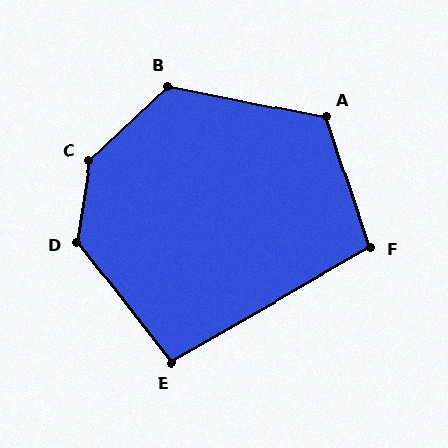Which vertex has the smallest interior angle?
E, at approximately 98 degrees.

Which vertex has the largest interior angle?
C, at approximately 143 degrees.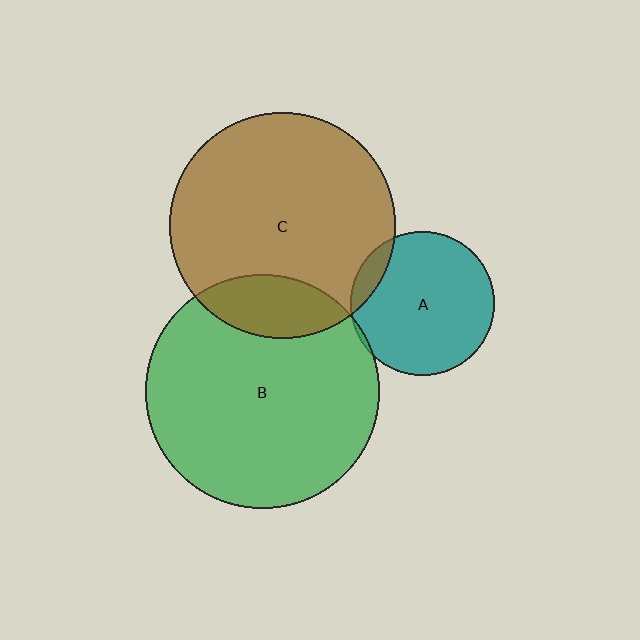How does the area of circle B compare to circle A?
Approximately 2.6 times.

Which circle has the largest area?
Circle B (green).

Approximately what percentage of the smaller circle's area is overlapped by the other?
Approximately 10%.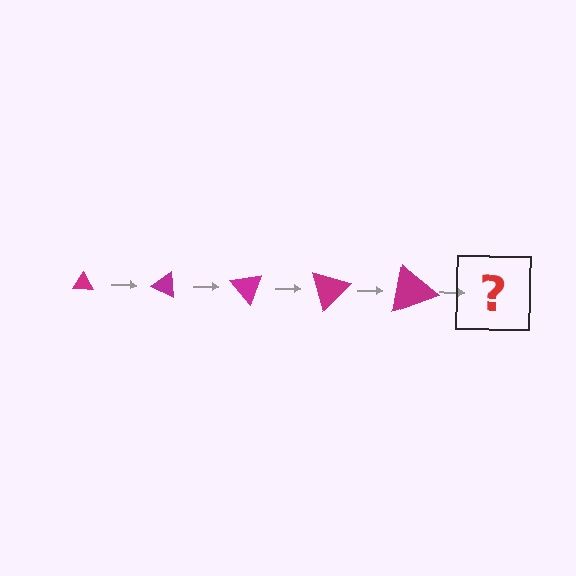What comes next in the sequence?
The next element should be a triangle, larger than the previous one and rotated 125 degrees from the start.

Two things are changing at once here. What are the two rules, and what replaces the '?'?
The two rules are that the triangle grows larger each step and it rotates 25 degrees each step. The '?' should be a triangle, larger than the previous one and rotated 125 degrees from the start.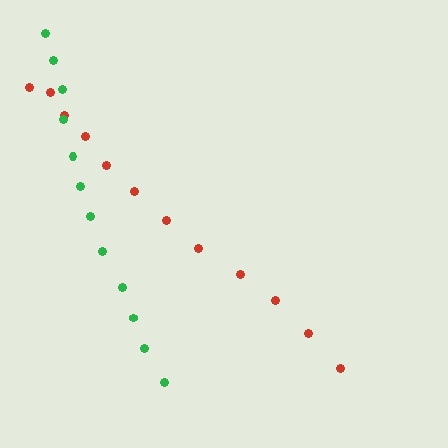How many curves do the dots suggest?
There are 2 distinct paths.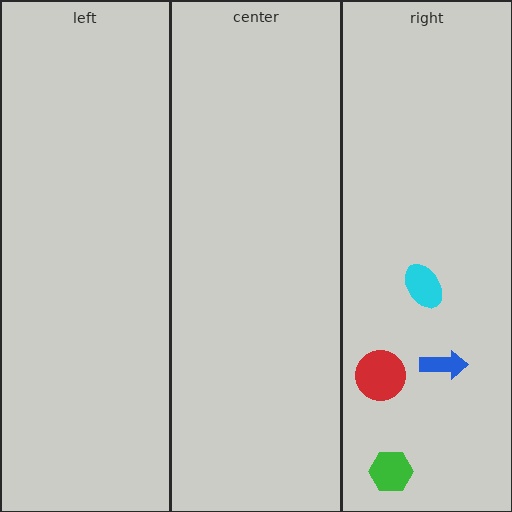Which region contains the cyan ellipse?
The right region.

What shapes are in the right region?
The blue arrow, the cyan ellipse, the green hexagon, the red circle.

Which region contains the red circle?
The right region.